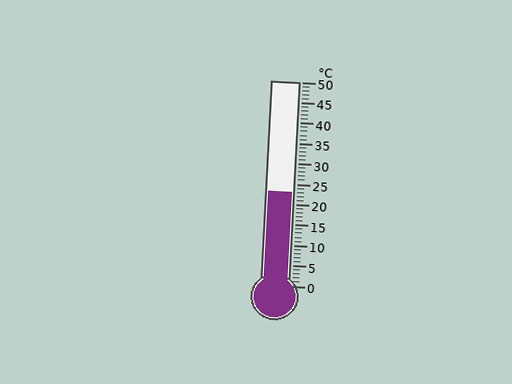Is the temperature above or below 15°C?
The temperature is above 15°C.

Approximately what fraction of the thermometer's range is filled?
The thermometer is filled to approximately 45% of its range.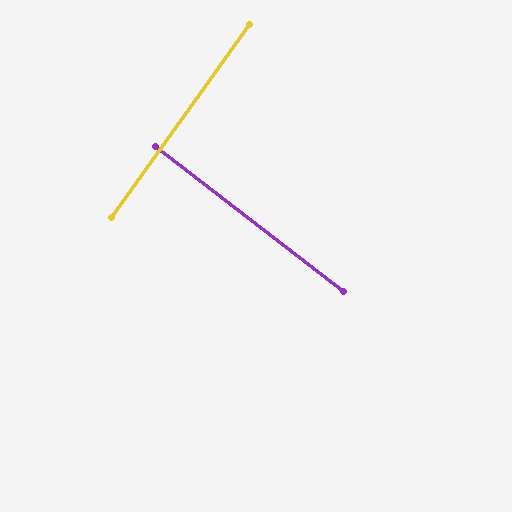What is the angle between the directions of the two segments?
Approximately 88 degrees.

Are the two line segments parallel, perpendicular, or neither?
Perpendicular — they meet at approximately 88°.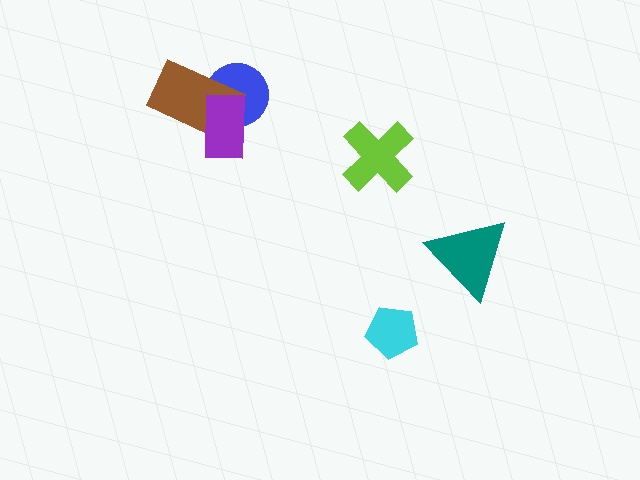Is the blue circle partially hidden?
Yes, it is partially covered by another shape.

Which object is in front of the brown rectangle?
The purple rectangle is in front of the brown rectangle.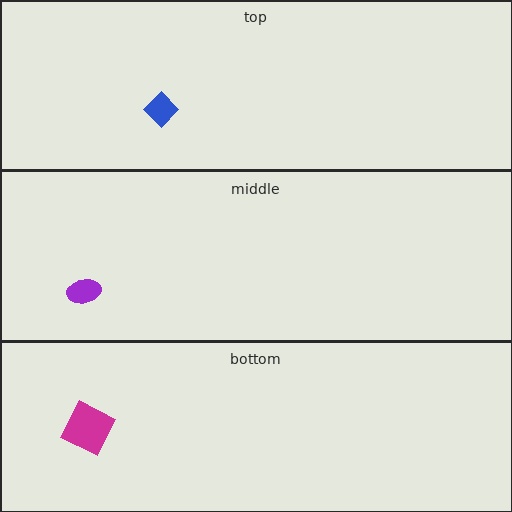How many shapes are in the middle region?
1.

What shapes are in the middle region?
The purple ellipse.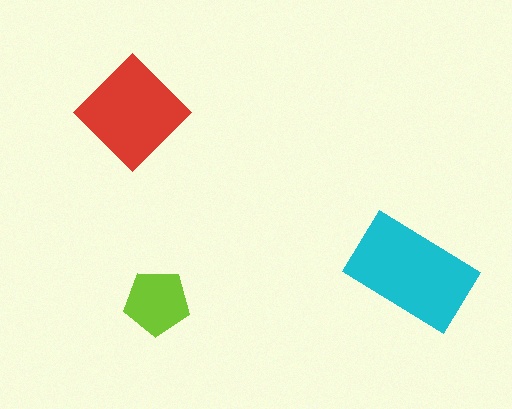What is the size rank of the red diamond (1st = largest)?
2nd.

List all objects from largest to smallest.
The cyan rectangle, the red diamond, the lime pentagon.